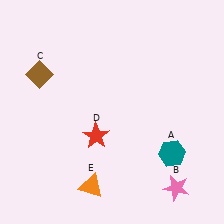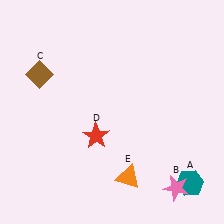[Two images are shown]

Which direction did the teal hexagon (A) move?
The teal hexagon (A) moved down.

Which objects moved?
The objects that moved are: the teal hexagon (A), the orange triangle (E).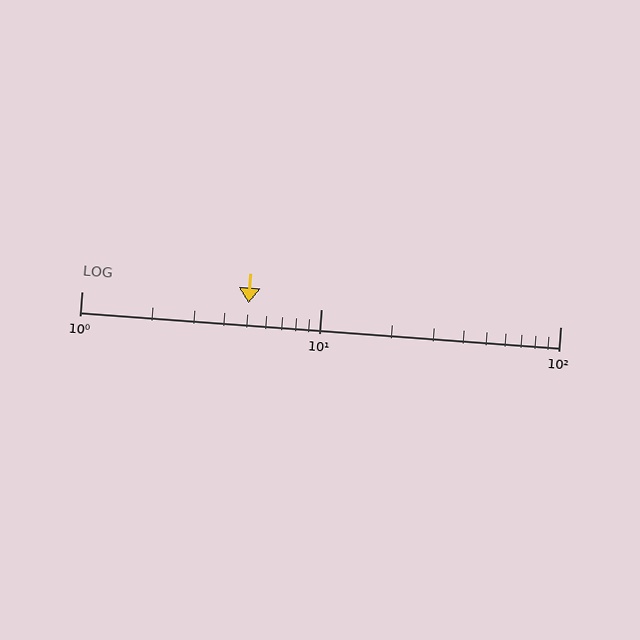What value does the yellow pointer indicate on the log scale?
The pointer indicates approximately 5.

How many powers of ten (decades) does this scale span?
The scale spans 2 decades, from 1 to 100.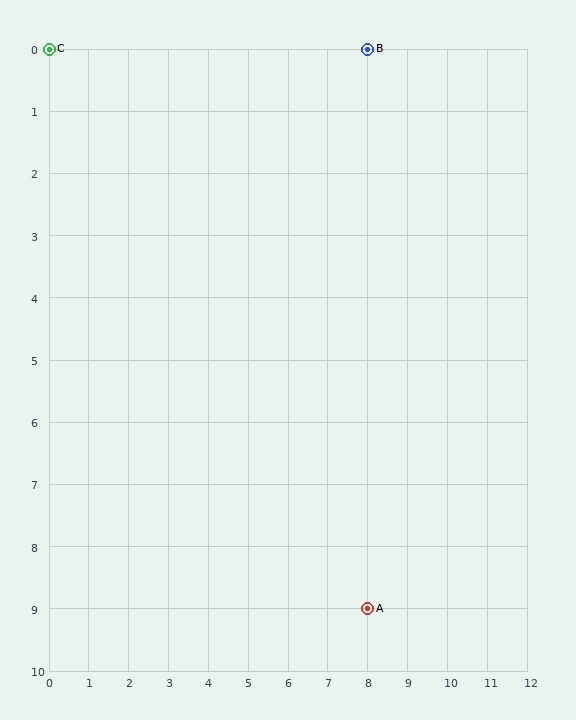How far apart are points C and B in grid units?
Points C and B are 8 columns apart.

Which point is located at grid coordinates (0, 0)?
Point C is at (0, 0).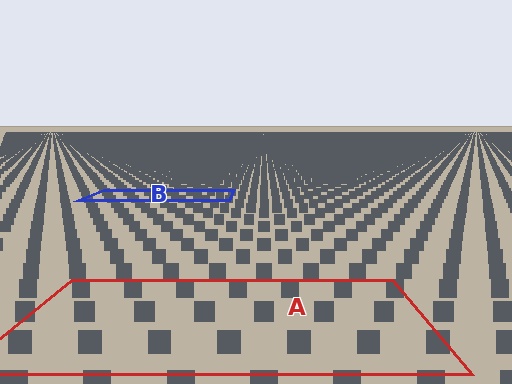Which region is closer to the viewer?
Region A is closer. The texture elements there are larger and more spread out.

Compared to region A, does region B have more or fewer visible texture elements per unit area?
Region B has more texture elements per unit area — they are packed more densely because it is farther away.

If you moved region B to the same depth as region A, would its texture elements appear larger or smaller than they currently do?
They would appear larger. At a closer depth, the same texture elements are projected at a bigger on-screen size.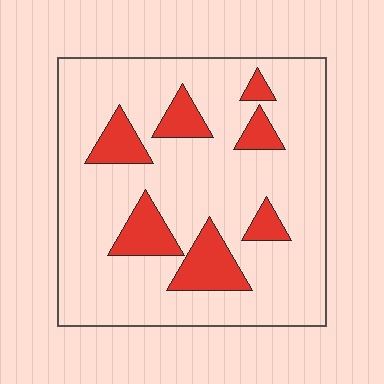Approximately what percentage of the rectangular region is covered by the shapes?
Approximately 20%.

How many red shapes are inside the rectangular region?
7.